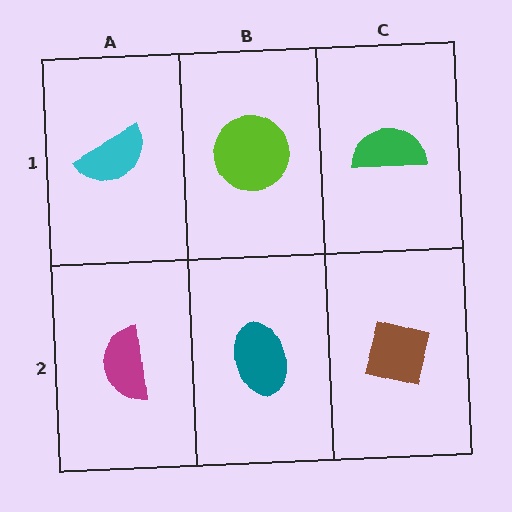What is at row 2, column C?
A brown square.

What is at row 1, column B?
A lime circle.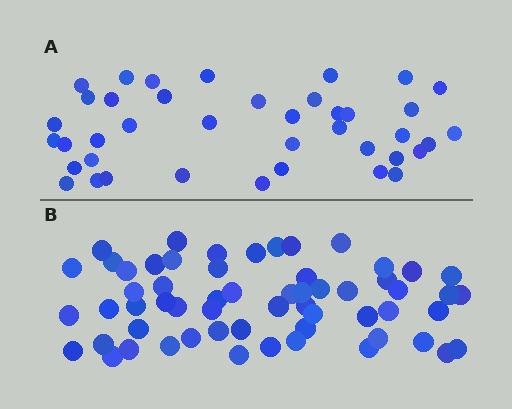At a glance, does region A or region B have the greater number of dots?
Region B (the bottom region) has more dots.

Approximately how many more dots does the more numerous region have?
Region B has approximately 20 more dots than region A.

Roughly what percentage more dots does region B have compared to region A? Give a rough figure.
About 50% more.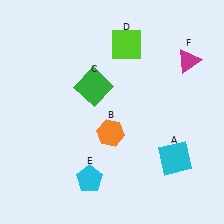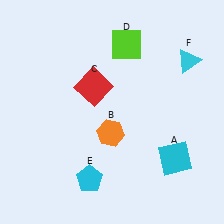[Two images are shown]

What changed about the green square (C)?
In Image 1, C is green. In Image 2, it changed to red.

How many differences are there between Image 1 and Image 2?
There are 2 differences between the two images.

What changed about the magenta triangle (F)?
In Image 1, F is magenta. In Image 2, it changed to cyan.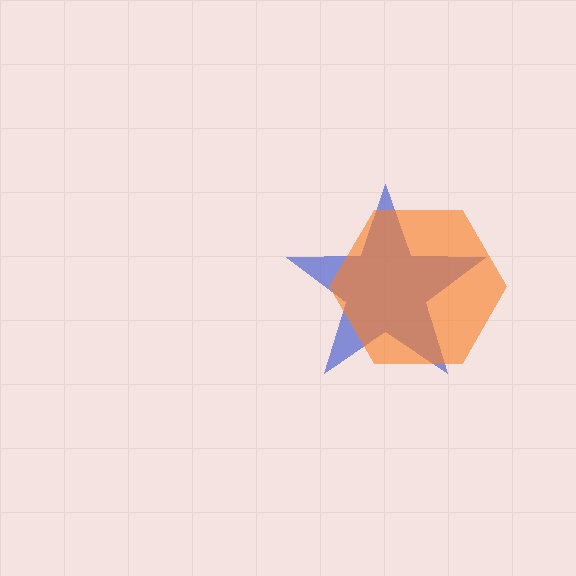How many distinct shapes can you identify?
There are 2 distinct shapes: a blue star, an orange hexagon.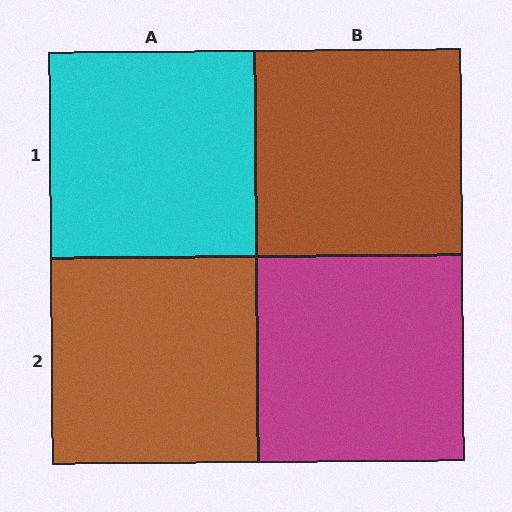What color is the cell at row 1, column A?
Cyan.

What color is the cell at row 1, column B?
Brown.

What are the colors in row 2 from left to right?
Brown, magenta.